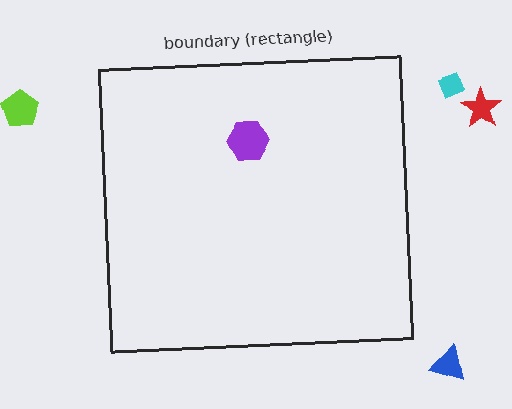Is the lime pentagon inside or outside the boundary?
Outside.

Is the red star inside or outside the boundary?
Outside.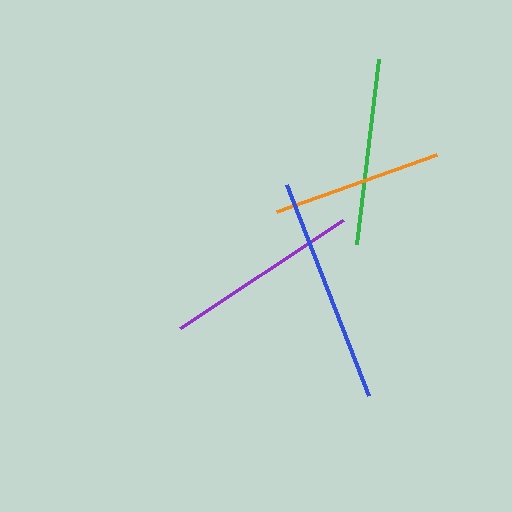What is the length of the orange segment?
The orange segment is approximately 171 pixels long.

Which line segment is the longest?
The blue line is the longest at approximately 226 pixels.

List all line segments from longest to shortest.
From longest to shortest: blue, purple, green, orange.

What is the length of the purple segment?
The purple segment is approximately 196 pixels long.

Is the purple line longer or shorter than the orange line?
The purple line is longer than the orange line.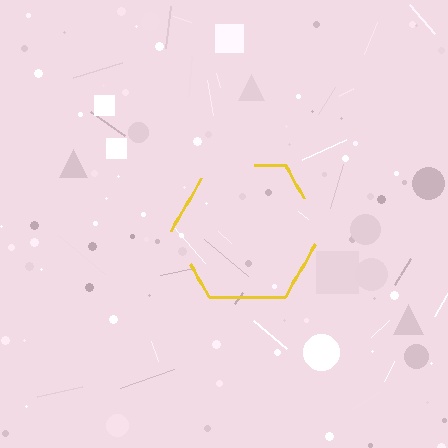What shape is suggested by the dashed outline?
The dashed outline suggests a hexagon.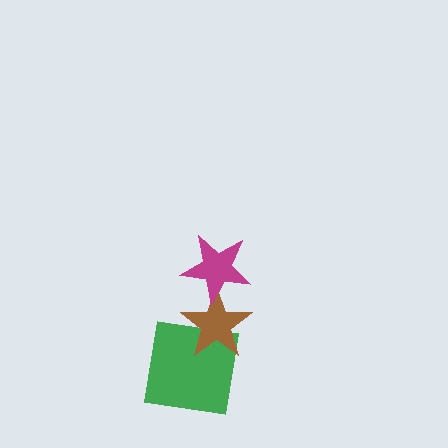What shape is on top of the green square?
The brown star is on top of the green square.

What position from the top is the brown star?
The brown star is 2nd from the top.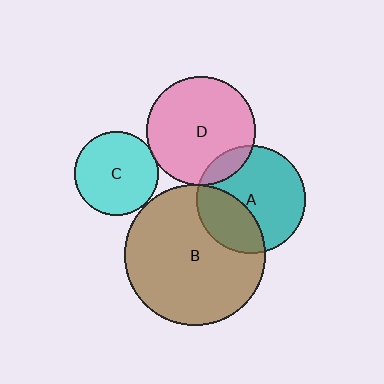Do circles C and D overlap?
Yes.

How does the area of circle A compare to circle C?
Approximately 1.7 times.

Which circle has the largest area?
Circle B (brown).